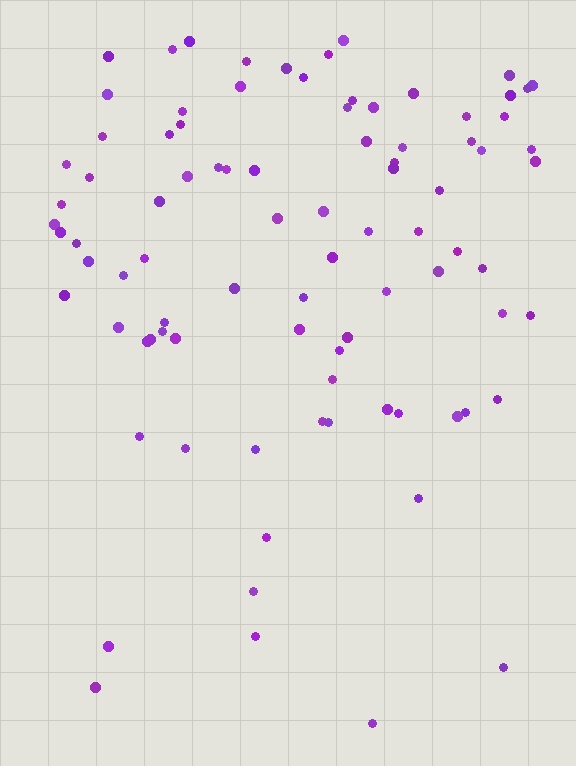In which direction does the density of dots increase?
From bottom to top, with the top side densest.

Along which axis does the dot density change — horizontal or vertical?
Vertical.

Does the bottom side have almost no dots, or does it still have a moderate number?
Still a moderate number, just noticeably fewer than the top.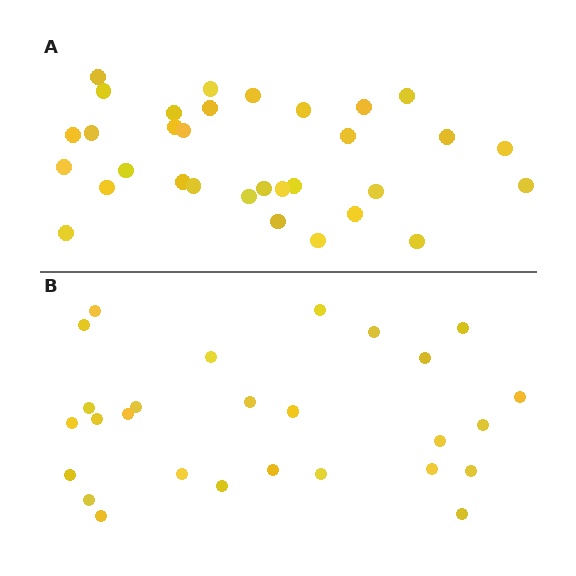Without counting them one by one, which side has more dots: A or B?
Region A (the top region) has more dots.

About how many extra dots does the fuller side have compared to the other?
Region A has about 5 more dots than region B.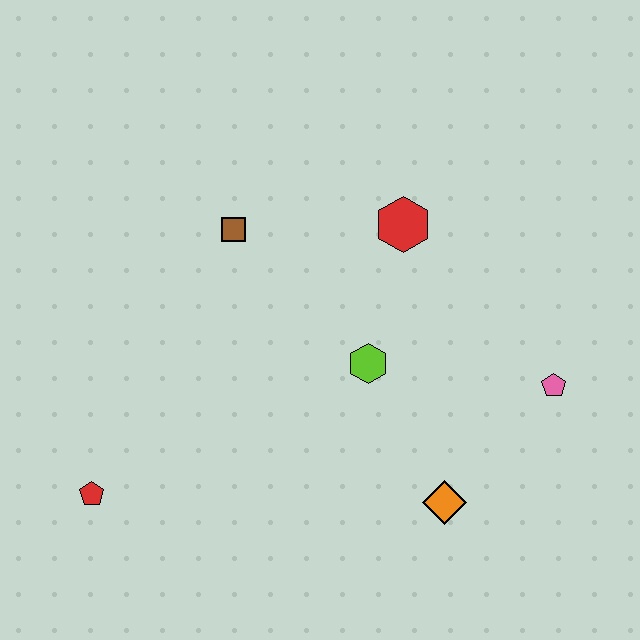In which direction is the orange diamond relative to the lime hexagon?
The orange diamond is below the lime hexagon.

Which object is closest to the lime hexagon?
The red hexagon is closest to the lime hexagon.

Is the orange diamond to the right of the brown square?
Yes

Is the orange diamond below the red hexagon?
Yes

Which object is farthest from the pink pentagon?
The red pentagon is farthest from the pink pentagon.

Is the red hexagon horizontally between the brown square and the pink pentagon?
Yes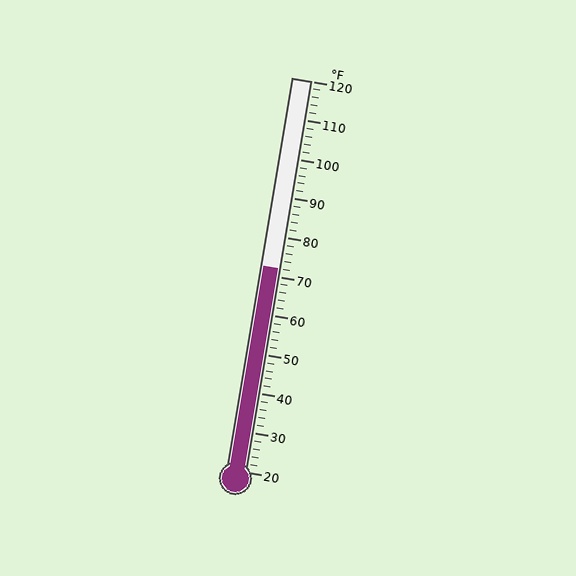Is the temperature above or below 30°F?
The temperature is above 30°F.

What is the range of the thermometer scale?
The thermometer scale ranges from 20°F to 120°F.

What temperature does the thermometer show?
The thermometer shows approximately 72°F.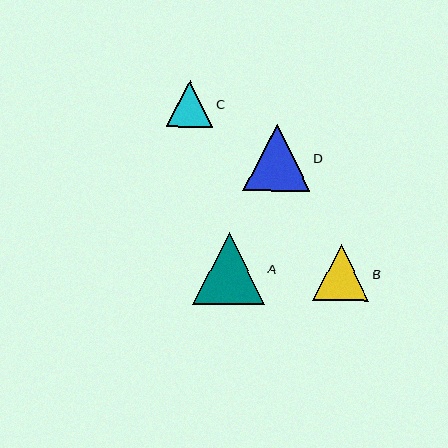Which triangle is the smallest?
Triangle C is the smallest with a size of approximately 47 pixels.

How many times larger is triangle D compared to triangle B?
Triangle D is approximately 1.2 times the size of triangle B.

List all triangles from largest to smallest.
From largest to smallest: A, D, B, C.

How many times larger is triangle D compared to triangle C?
Triangle D is approximately 1.4 times the size of triangle C.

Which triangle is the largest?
Triangle A is the largest with a size of approximately 72 pixels.